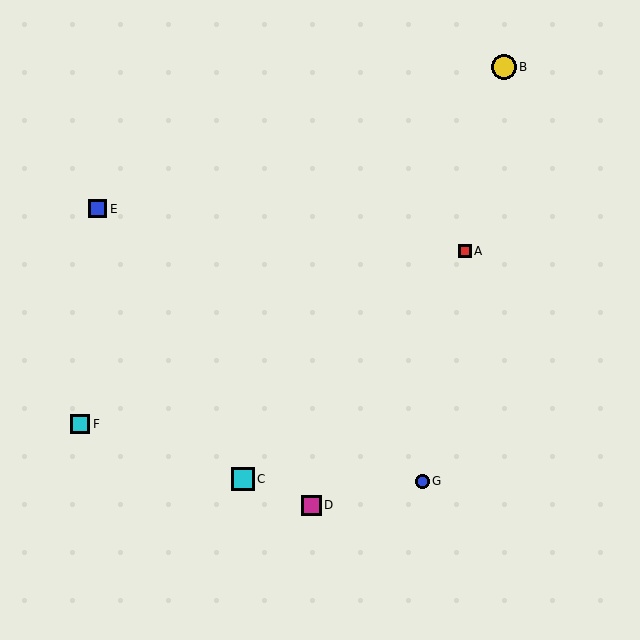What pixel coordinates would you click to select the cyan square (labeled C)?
Click at (243, 479) to select the cyan square C.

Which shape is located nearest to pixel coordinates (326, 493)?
The magenta square (labeled D) at (312, 505) is nearest to that location.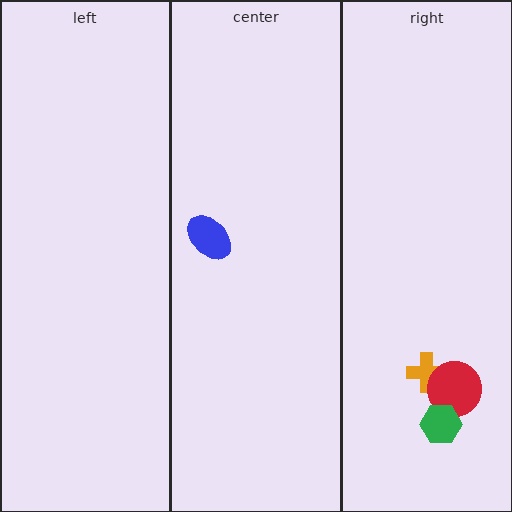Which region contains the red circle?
The right region.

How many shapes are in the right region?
3.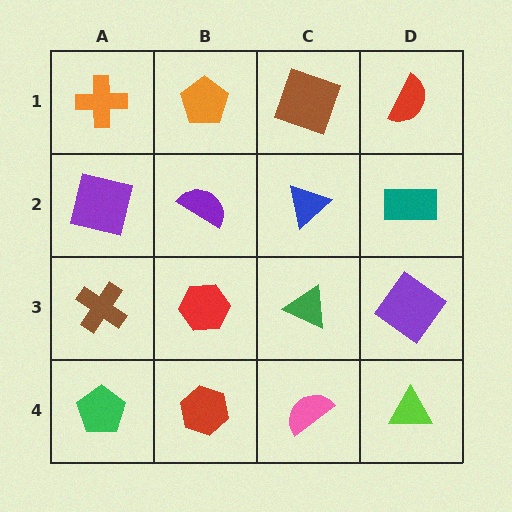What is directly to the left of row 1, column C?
An orange pentagon.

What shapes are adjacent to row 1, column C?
A blue triangle (row 2, column C), an orange pentagon (row 1, column B), a red semicircle (row 1, column D).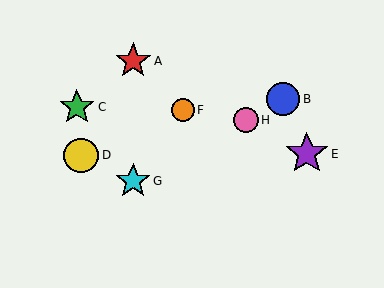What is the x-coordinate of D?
Object D is at x≈81.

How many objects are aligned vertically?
2 objects (A, G) are aligned vertically.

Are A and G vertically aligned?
Yes, both are at x≈133.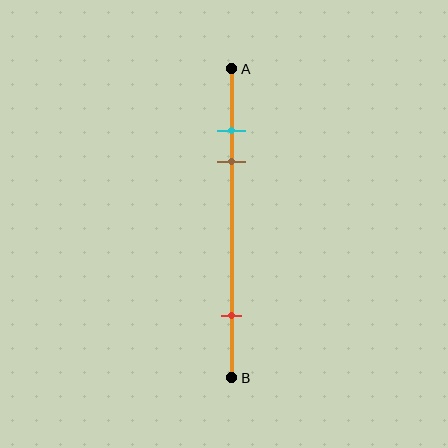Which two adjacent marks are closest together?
The cyan and brown marks are the closest adjacent pair.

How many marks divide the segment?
There are 3 marks dividing the segment.